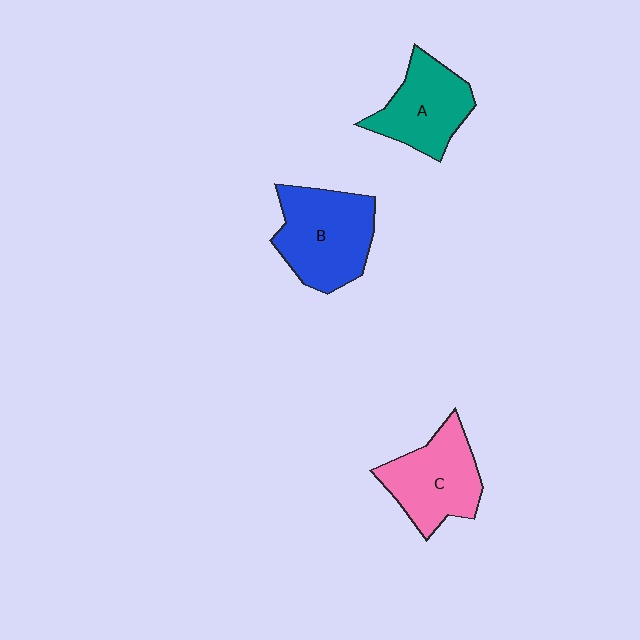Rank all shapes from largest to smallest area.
From largest to smallest: B (blue), C (pink), A (teal).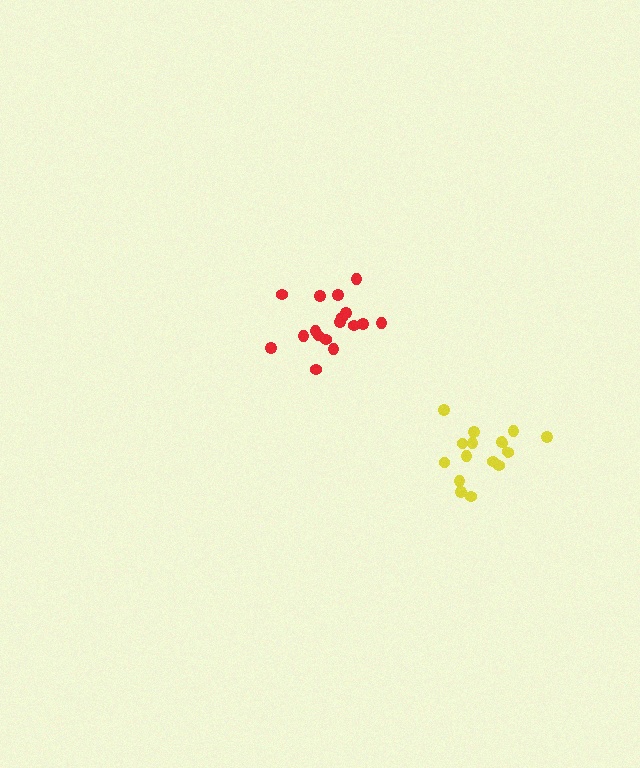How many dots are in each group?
Group 1: 15 dots, Group 2: 17 dots (32 total).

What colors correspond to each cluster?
The clusters are colored: yellow, red.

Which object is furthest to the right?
The yellow cluster is rightmost.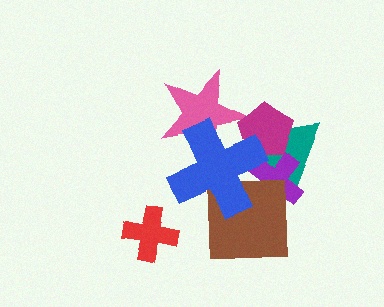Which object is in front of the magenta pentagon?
The blue cross is in front of the magenta pentagon.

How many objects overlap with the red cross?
0 objects overlap with the red cross.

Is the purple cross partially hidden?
Yes, it is partially covered by another shape.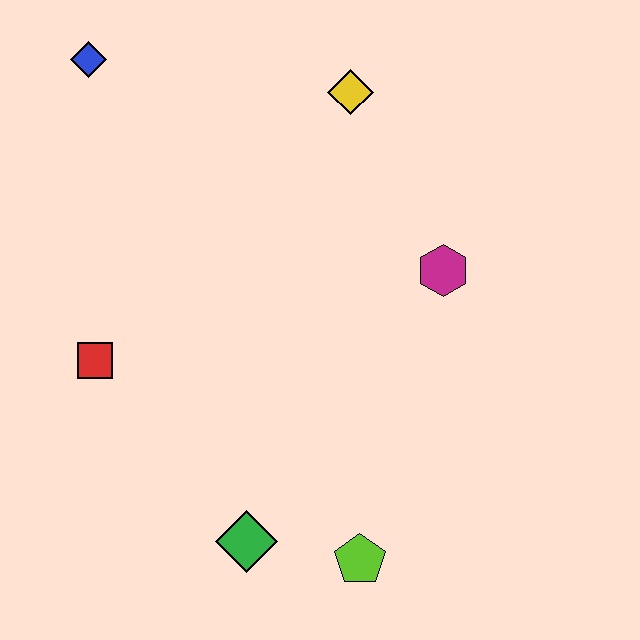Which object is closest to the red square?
The green diamond is closest to the red square.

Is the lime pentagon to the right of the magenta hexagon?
No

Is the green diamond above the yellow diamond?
No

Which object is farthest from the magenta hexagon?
The blue diamond is farthest from the magenta hexagon.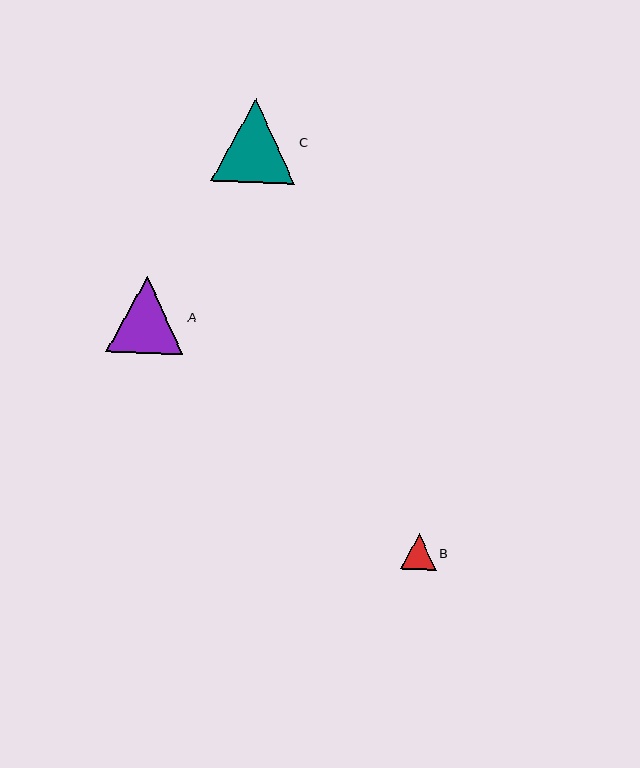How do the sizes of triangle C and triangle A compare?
Triangle C and triangle A are approximately the same size.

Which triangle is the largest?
Triangle C is the largest with a size of approximately 84 pixels.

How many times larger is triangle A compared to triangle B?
Triangle A is approximately 2.1 times the size of triangle B.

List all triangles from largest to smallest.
From largest to smallest: C, A, B.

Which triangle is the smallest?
Triangle B is the smallest with a size of approximately 36 pixels.